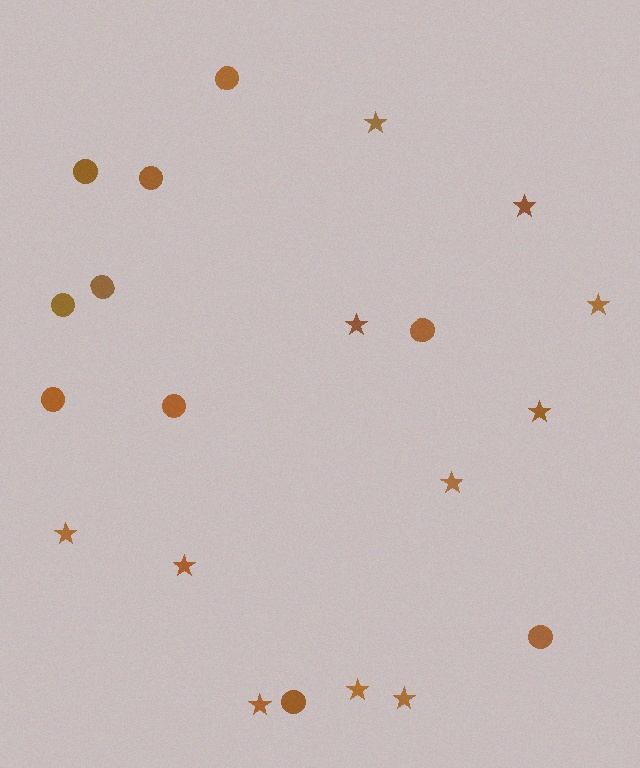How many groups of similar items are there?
There are 2 groups: one group of stars (11) and one group of circles (10).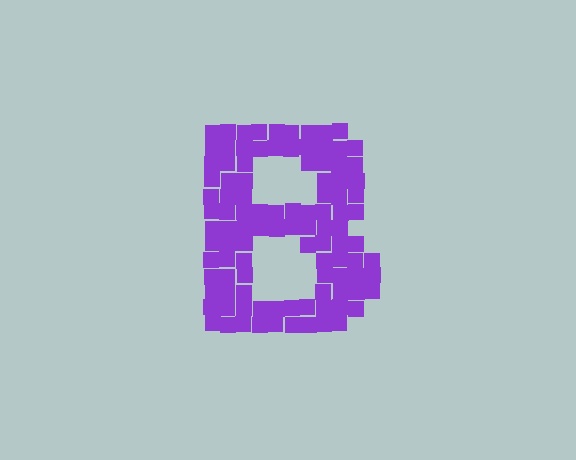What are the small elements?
The small elements are squares.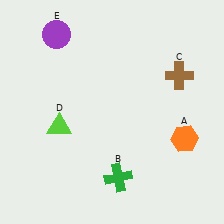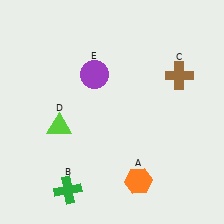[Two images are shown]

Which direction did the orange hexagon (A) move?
The orange hexagon (A) moved left.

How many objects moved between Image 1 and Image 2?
3 objects moved between the two images.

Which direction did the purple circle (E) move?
The purple circle (E) moved down.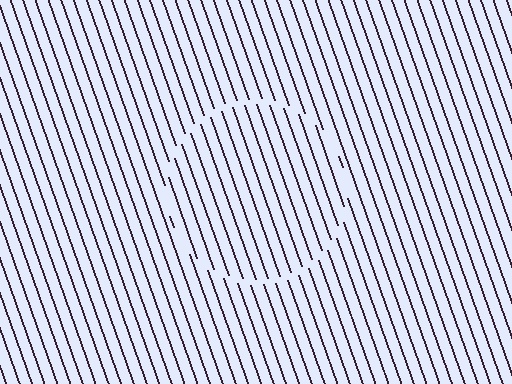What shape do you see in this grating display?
An illusory circle. The interior of the shape contains the same grating, shifted by half a period — the contour is defined by the phase discontinuity where line-ends from the inner and outer gratings abut.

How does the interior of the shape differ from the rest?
The interior of the shape contains the same grating, shifted by half a period — the contour is defined by the phase discontinuity where line-ends from the inner and outer gratings abut.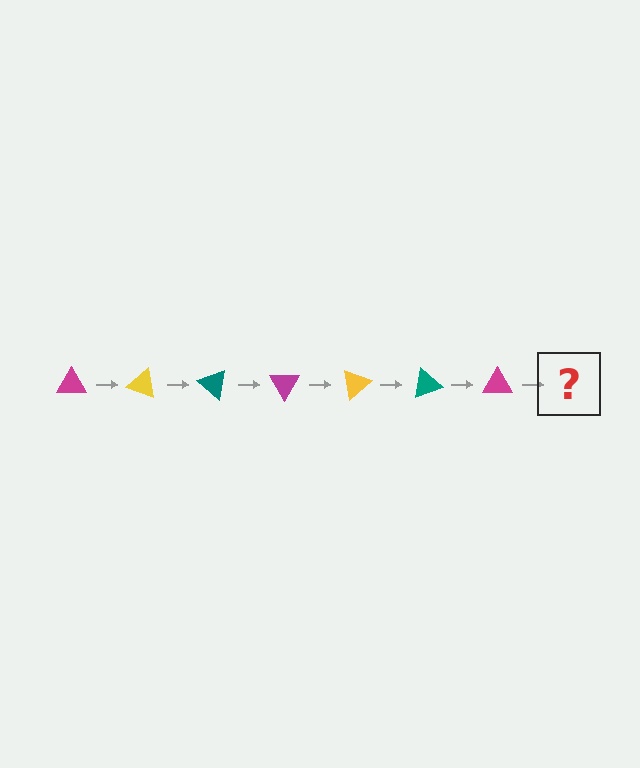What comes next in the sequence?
The next element should be a yellow triangle, rotated 140 degrees from the start.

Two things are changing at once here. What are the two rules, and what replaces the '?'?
The two rules are that it rotates 20 degrees each step and the color cycles through magenta, yellow, and teal. The '?' should be a yellow triangle, rotated 140 degrees from the start.